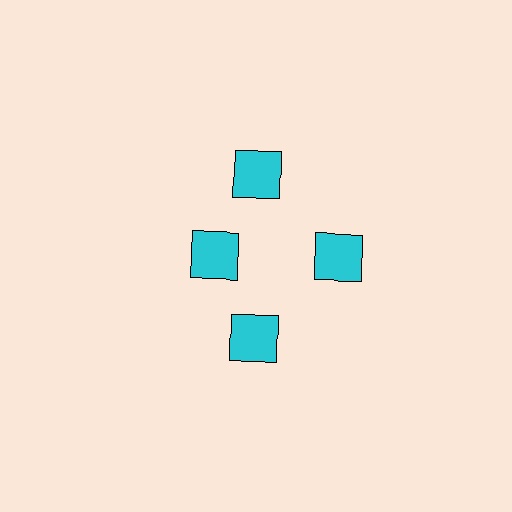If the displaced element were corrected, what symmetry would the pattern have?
It would have 4-fold rotational symmetry — the pattern would map onto itself every 90 degrees.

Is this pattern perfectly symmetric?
No. The 4 cyan squares are arranged in a ring, but one element near the 9 o'clock position is pulled inward toward the center, breaking the 4-fold rotational symmetry.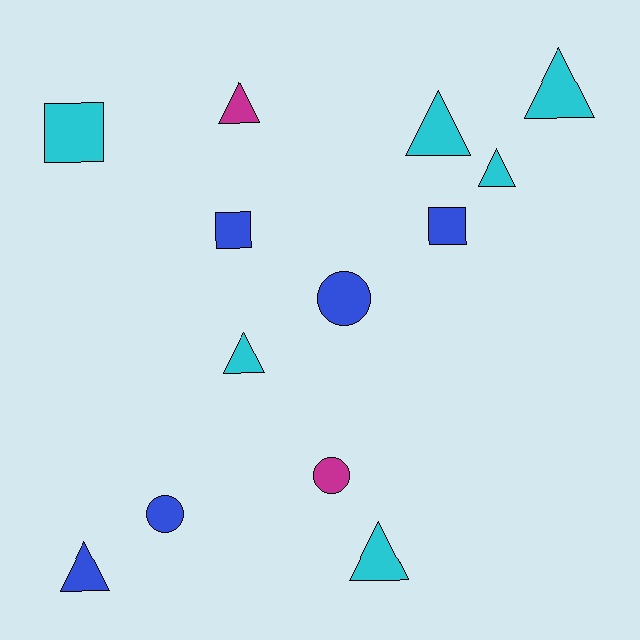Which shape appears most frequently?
Triangle, with 7 objects.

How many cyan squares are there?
There is 1 cyan square.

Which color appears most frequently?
Cyan, with 6 objects.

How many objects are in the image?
There are 13 objects.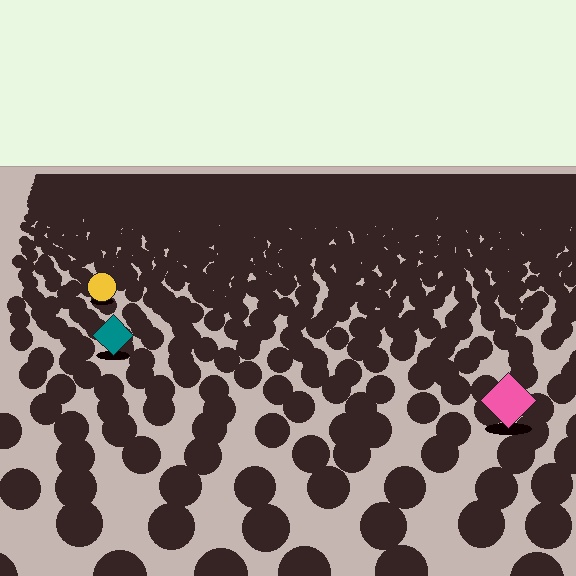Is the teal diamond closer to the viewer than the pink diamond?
No. The pink diamond is closer — you can tell from the texture gradient: the ground texture is coarser near it.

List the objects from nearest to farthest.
From nearest to farthest: the pink diamond, the teal diamond, the yellow circle.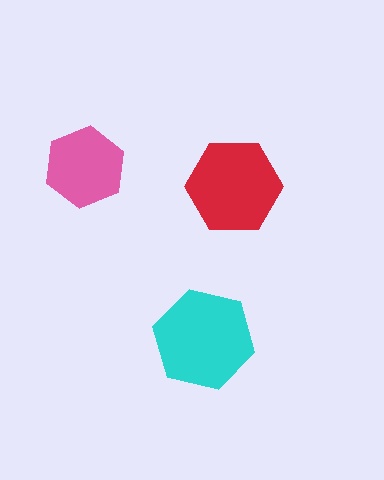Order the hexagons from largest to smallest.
the cyan one, the red one, the pink one.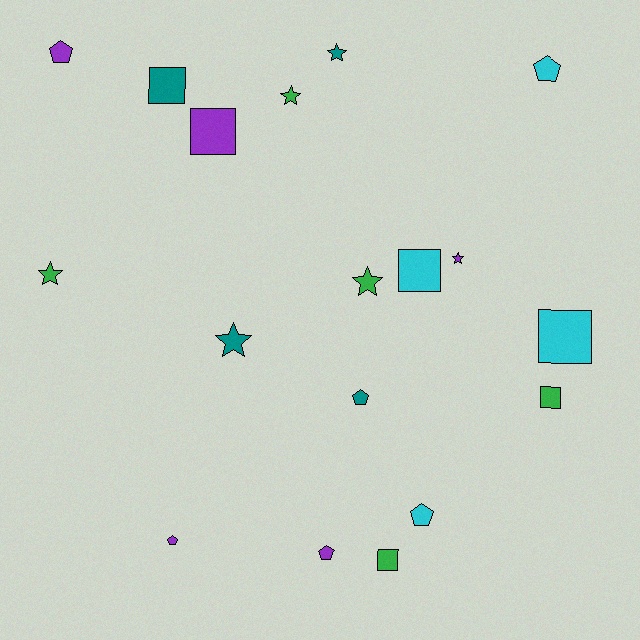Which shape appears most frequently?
Square, with 6 objects.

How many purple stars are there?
There is 1 purple star.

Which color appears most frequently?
Green, with 5 objects.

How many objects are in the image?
There are 18 objects.